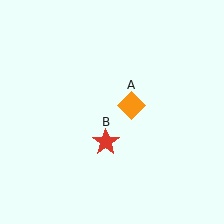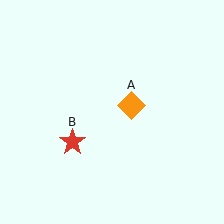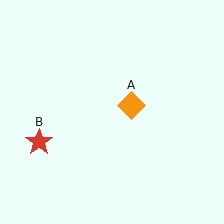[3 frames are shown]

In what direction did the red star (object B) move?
The red star (object B) moved left.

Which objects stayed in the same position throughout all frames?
Orange diamond (object A) remained stationary.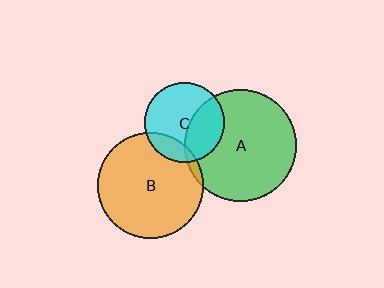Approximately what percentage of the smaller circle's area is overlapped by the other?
Approximately 20%.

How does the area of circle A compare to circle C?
Approximately 1.9 times.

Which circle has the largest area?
Circle A (green).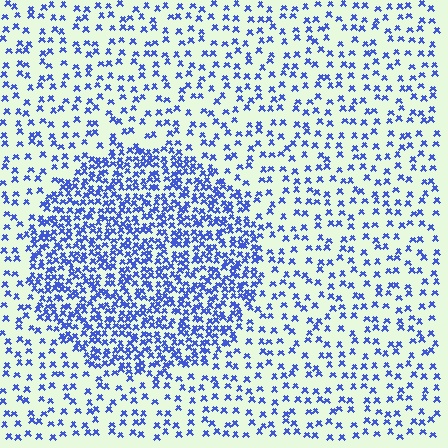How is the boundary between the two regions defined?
The boundary is defined by a change in element density (approximately 2.5x ratio). All elements are the same color, size, and shape.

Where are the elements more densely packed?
The elements are more densely packed inside the circle boundary.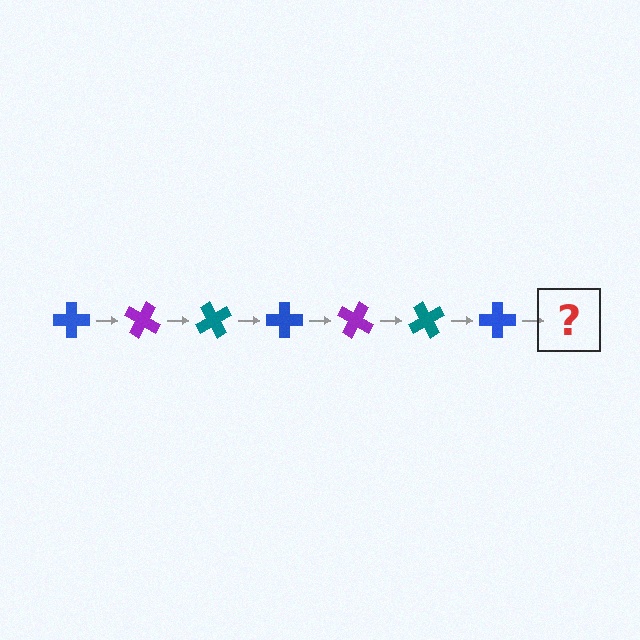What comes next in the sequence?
The next element should be a purple cross, rotated 210 degrees from the start.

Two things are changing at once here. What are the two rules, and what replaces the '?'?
The two rules are that it rotates 30 degrees each step and the color cycles through blue, purple, and teal. The '?' should be a purple cross, rotated 210 degrees from the start.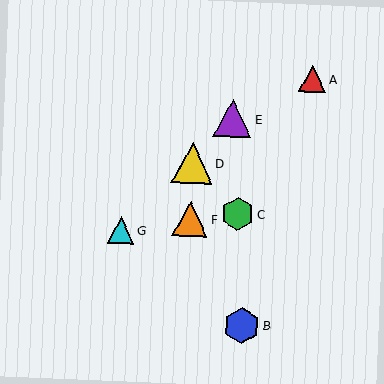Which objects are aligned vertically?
Objects D, F are aligned vertically.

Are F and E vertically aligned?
No, F is at x≈190 and E is at x≈233.